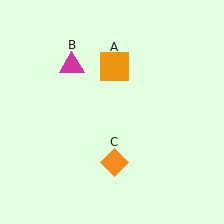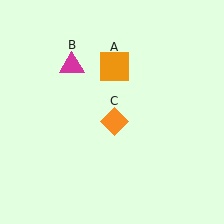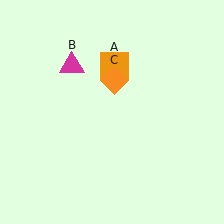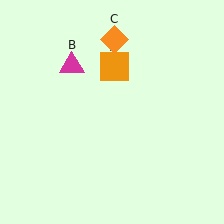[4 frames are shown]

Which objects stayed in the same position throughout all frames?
Orange square (object A) and magenta triangle (object B) remained stationary.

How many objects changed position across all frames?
1 object changed position: orange diamond (object C).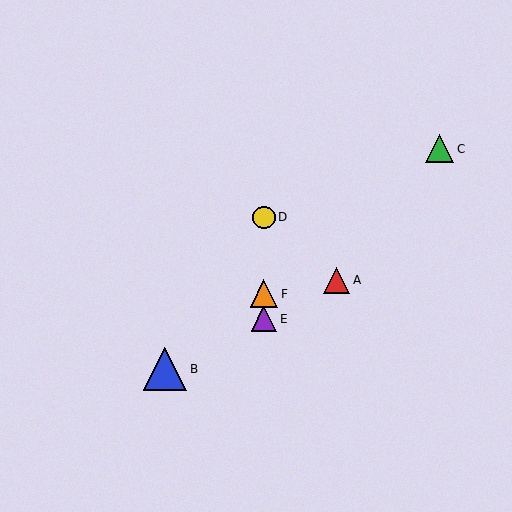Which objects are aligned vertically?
Objects D, E, F are aligned vertically.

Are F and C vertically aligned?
No, F is at x≈264 and C is at x≈440.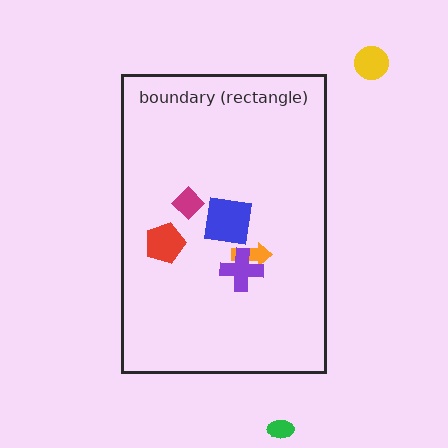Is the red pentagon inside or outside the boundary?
Inside.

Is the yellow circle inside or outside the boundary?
Outside.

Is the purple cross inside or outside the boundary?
Inside.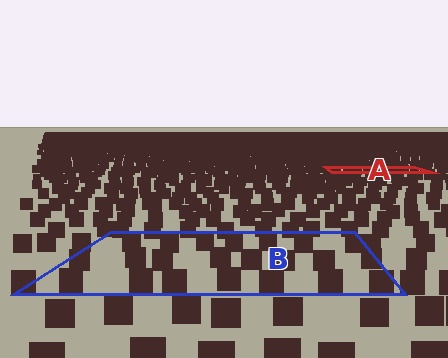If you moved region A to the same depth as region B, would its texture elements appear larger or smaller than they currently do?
They would appear larger. At a closer depth, the same texture elements are projected at a bigger on-screen size.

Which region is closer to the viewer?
Region B is closer. The texture elements there are larger and more spread out.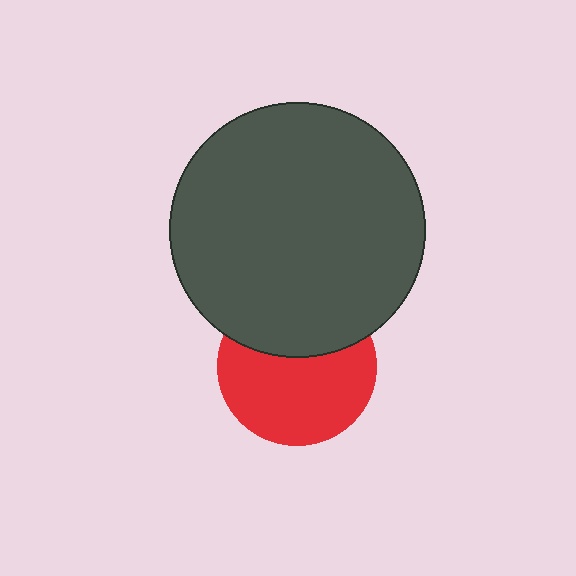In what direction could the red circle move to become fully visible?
The red circle could move down. That would shift it out from behind the dark gray circle entirely.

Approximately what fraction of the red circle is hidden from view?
Roughly 37% of the red circle is hidden behind the dark gray circle.